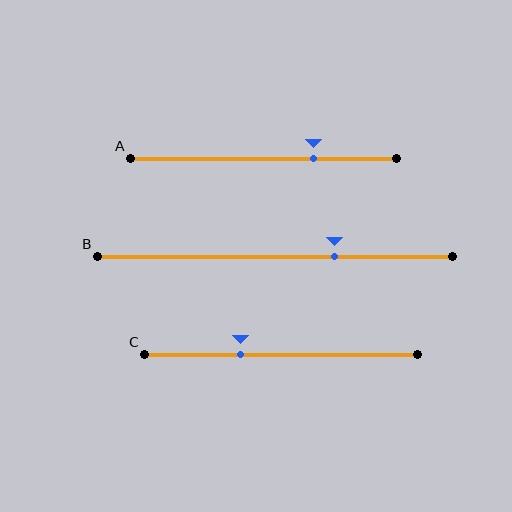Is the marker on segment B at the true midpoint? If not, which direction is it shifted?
No, the marker on segment B is shifted to the right by about 17% of the segment length.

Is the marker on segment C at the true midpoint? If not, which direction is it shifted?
No, the marker on segment C is shifted to the left by about 15% of the segment length.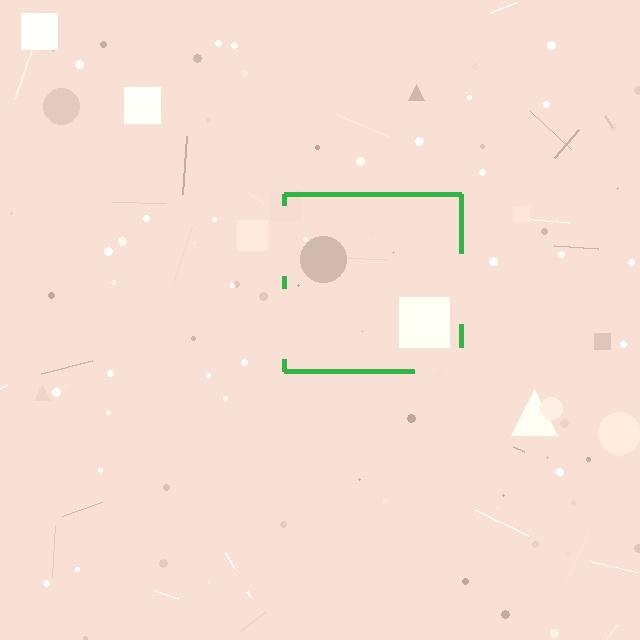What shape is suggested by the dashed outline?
The dashed outline suggests a square.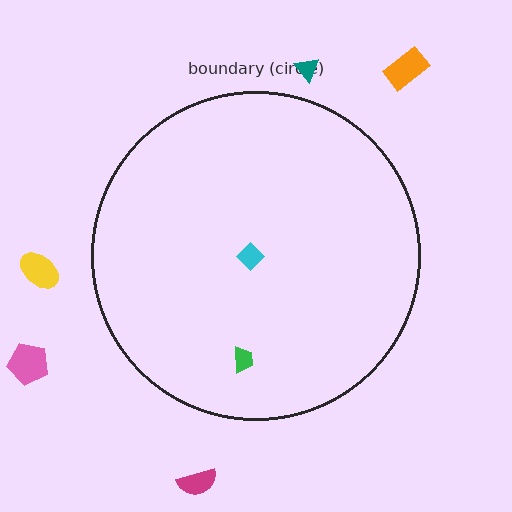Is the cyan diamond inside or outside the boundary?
Inside.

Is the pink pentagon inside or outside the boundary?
Outside.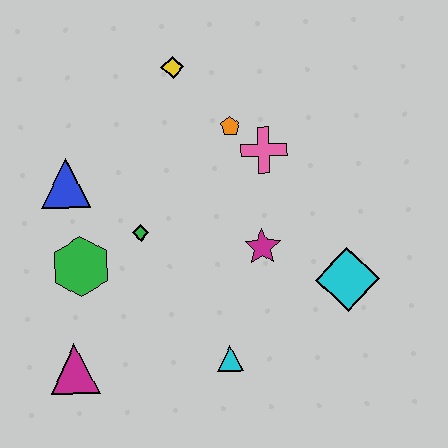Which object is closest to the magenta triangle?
The green hexagon is closest to the magenta triangle.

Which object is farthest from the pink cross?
The magenta triangle is farthest from the pink cross.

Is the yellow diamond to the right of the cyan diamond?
No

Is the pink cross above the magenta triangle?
Yes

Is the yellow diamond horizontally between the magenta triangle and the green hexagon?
No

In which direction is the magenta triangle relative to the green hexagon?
The magenta triangle is below the green hexagon.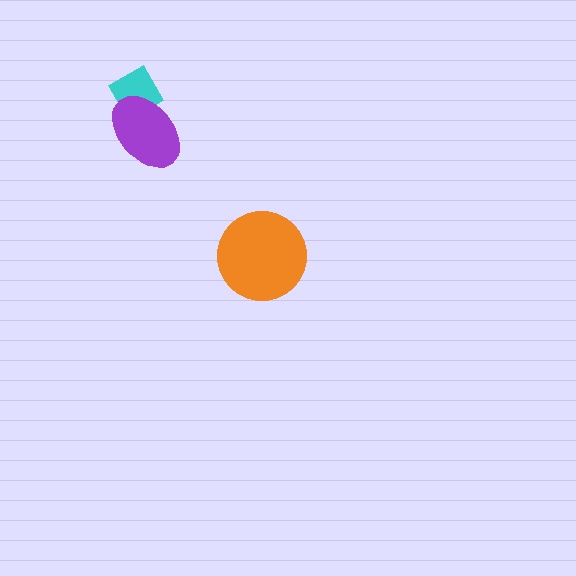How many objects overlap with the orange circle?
0 objects overlap with the orange circle.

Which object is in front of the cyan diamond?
The purple ellipse is in front of the cyan diamond.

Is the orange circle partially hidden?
No, no other shape covers it.